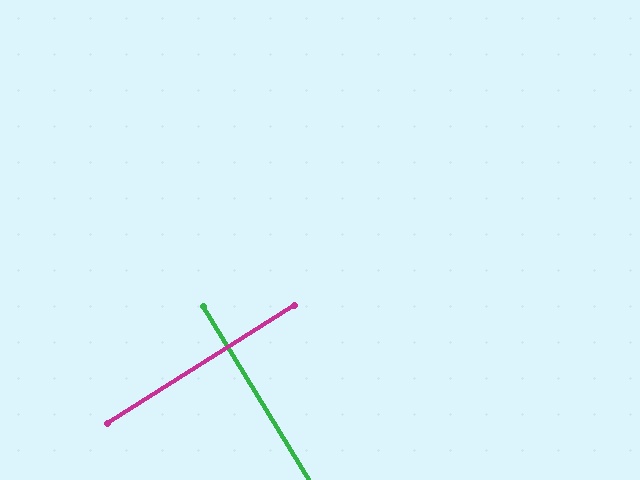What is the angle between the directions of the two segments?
Approximately 89 degrees.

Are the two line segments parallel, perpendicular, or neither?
Perpendicular — they meet at approximately 89°.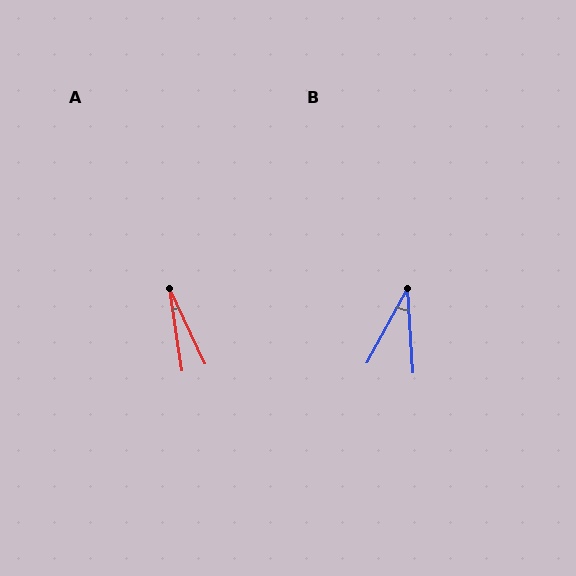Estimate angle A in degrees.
Approximately 17 degrees.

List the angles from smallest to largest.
A (17°), B (32°).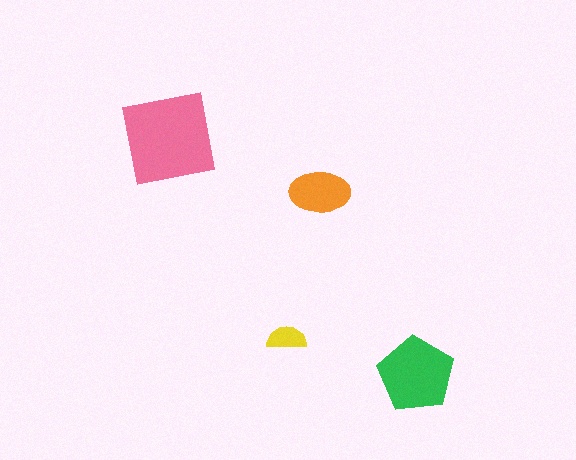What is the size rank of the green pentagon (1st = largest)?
2nd.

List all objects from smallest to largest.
The yellow semicircle, the orange ellipse, the green pentagon, the pink square.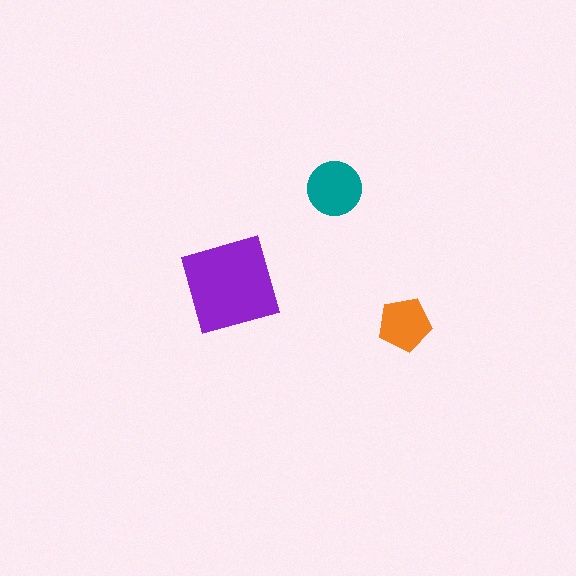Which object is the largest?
The purple diamond.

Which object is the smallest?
The orange pentagon.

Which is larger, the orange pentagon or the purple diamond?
The purple diamond.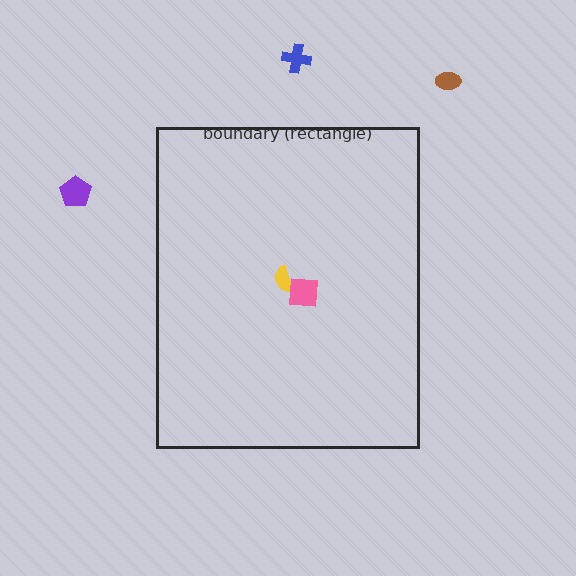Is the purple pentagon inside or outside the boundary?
Outside.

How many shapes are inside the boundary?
2 inside, 3 outside.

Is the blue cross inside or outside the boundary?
Outside.